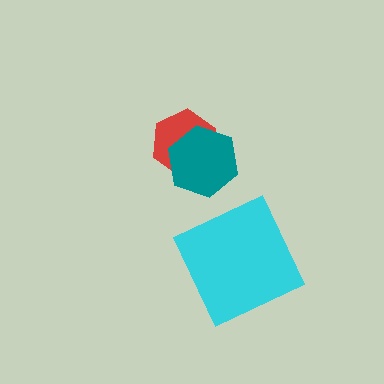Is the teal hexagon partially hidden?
No, no other shape covers it.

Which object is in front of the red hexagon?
The teal hexagon is in front of the red hexagon.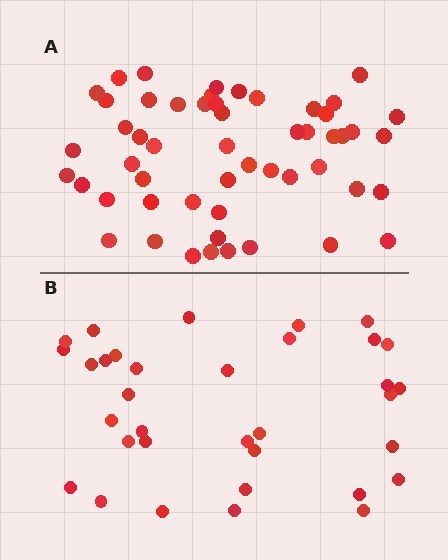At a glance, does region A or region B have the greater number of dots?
Region A (the top region) has more dots.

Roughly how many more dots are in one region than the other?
Region A has approximately 20 more dots than region B.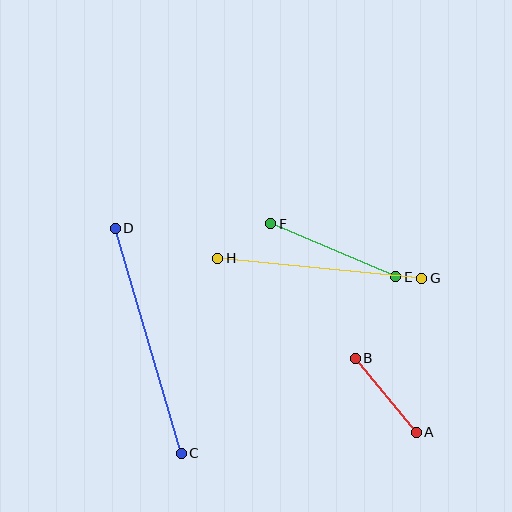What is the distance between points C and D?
The distance is approximately 235 pixels.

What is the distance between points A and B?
The distance is approximately 96 pixels.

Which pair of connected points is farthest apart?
Points C and D are farthest apart.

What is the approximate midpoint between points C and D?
The midpoint is at approximately (148, 341) pixels.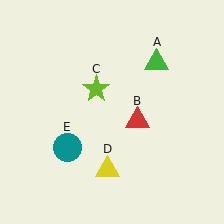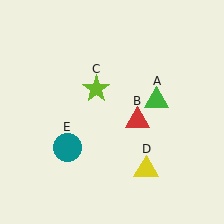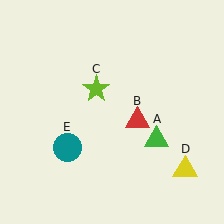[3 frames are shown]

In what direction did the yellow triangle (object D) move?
The yellow triangle (object D) moved right.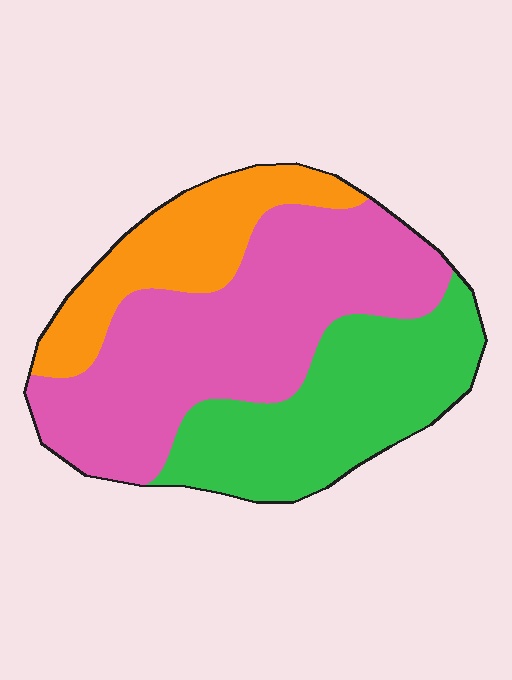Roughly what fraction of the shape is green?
Green covers 32% of the shape.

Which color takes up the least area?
Orange, at roughly 20%.